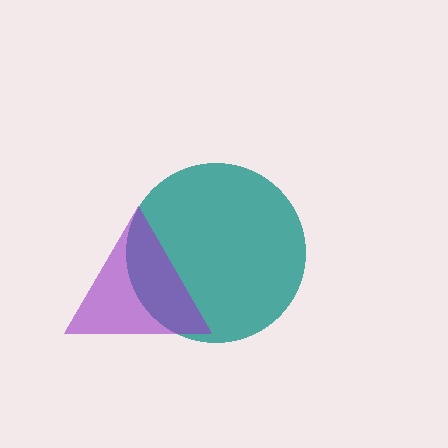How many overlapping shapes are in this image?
There are 2 overlapping shapes in the image.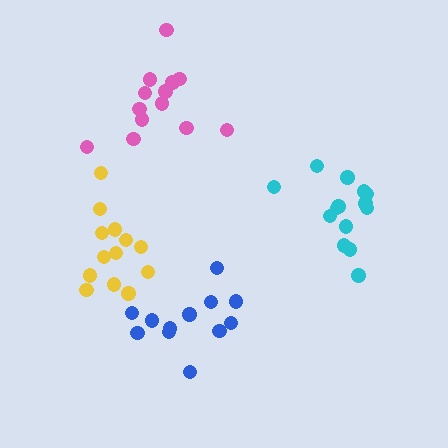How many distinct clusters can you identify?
There are 4 distinct clusters.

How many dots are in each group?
Group 1: 12 dots, Group 2: 14 dots, Group 3: 13 dots, Group 4: 13 dots (52 total).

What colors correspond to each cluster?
The clusters are colored: blue, cyan, pink, yellow.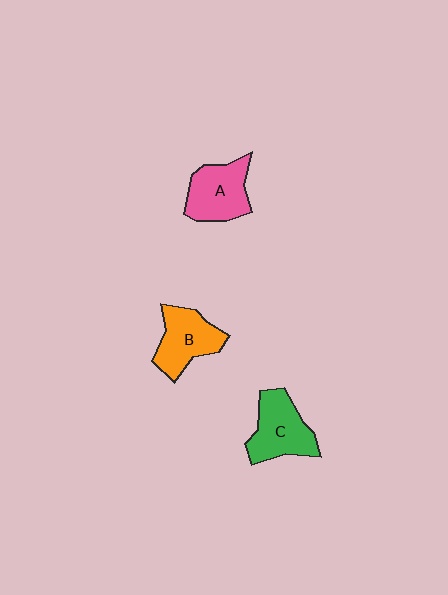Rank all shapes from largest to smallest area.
From largest to smallest: C (green), A (pink), B (orange).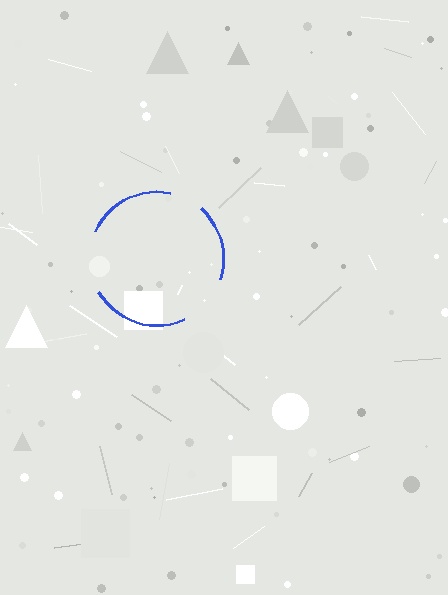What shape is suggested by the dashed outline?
The dashed outline suggests a circle.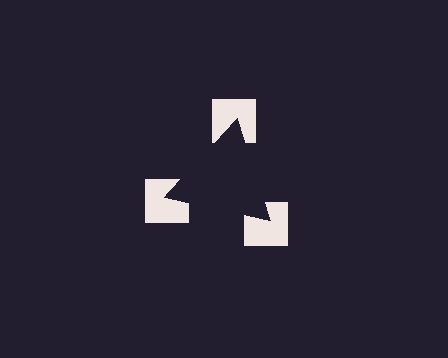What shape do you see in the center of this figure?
An illusory triangle — its edges are inferred from the aligned wedge cuts in the notched squares, not physically drawn.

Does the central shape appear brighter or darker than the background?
It typically appears slightly darker than the background, even though no actual brightness change is drawn.